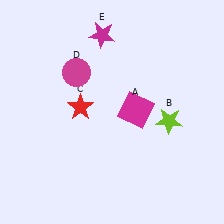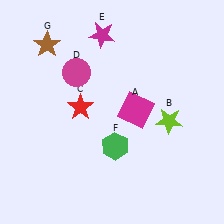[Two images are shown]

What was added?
A green hexagon (F), a brown star (G) were added in Image 2.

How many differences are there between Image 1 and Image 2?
There are 2 differences between the two images.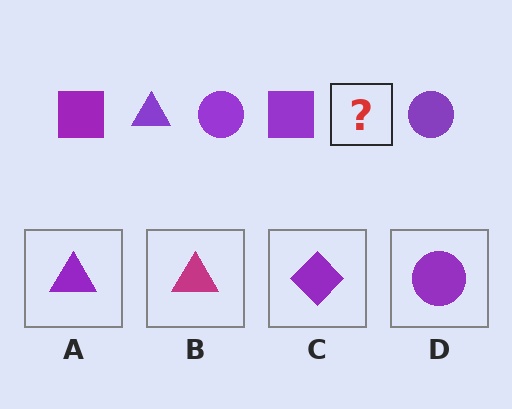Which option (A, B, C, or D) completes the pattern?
A.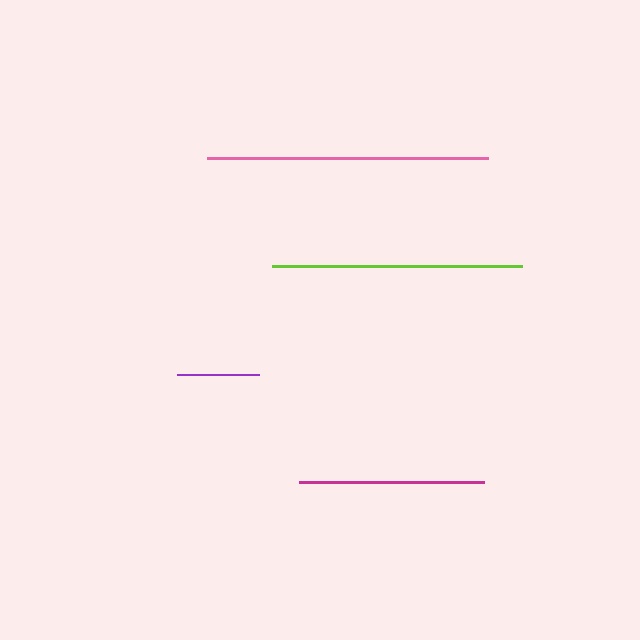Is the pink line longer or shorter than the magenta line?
The pink line is longer than the magenta line.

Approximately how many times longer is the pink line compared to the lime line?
The pink line is approximately 1.1 times the length of the lime line.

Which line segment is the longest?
The pink line is the longest at approximately 280 pixels.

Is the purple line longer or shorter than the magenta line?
The magenta line is longer than the purple line.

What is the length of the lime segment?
The lime segment is approximately 249 pixels long.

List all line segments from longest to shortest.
From longest to shortest: pink, lime, magenta, purple.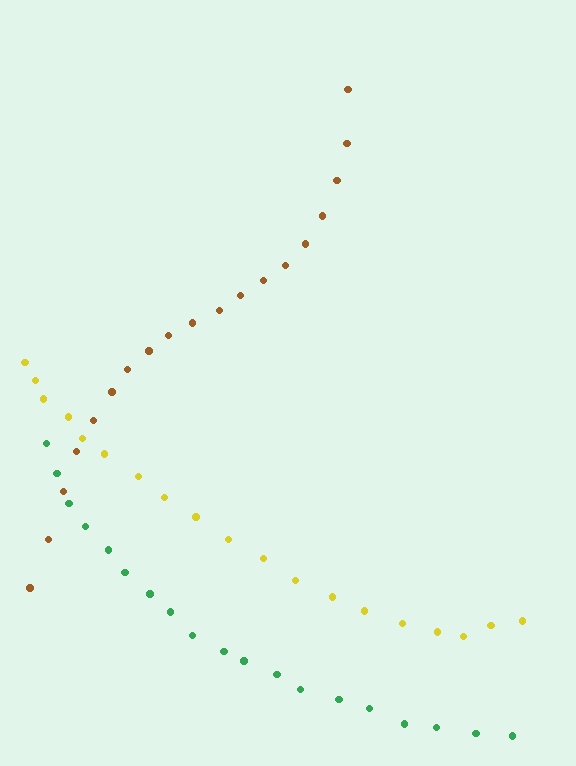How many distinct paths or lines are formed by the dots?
There are 3 distinct paths.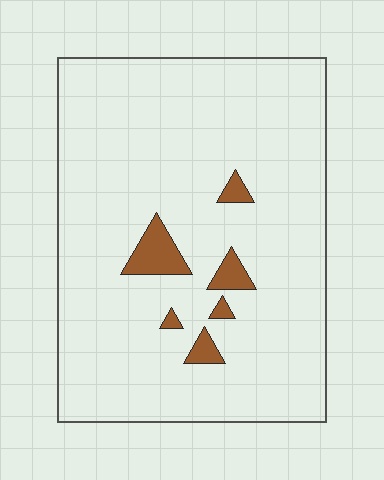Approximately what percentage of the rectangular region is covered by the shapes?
Approximately 5%.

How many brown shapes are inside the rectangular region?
6.